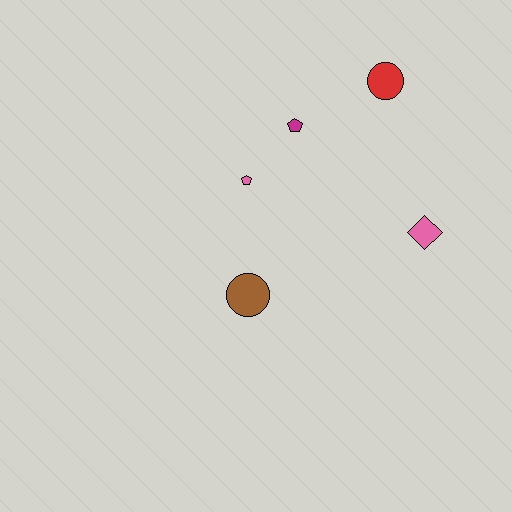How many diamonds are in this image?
There is 1 diamond.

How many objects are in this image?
There are 5 objects.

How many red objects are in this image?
There is 1 red object.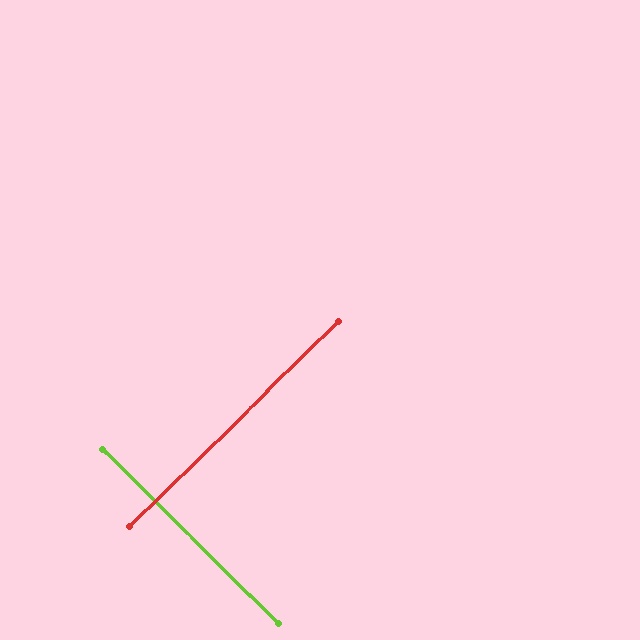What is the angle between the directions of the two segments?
Approximately 89 degrees.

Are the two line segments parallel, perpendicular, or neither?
Perpendicular — they meet at approximately 89°.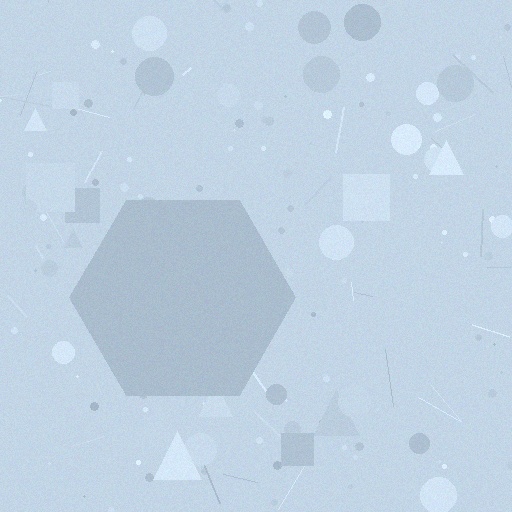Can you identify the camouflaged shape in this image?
The camouflaged shape is a hexagon.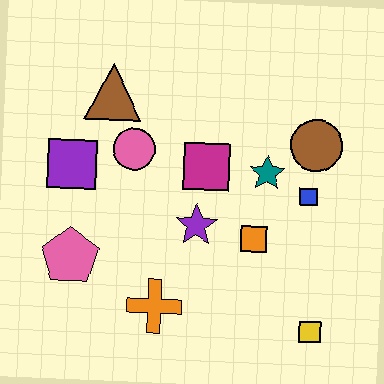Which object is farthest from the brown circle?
The pink pentagon is farthest from the brown circle.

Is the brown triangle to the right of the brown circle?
No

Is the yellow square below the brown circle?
Yes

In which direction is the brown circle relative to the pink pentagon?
The brown circle is to the right of the pink pentagon.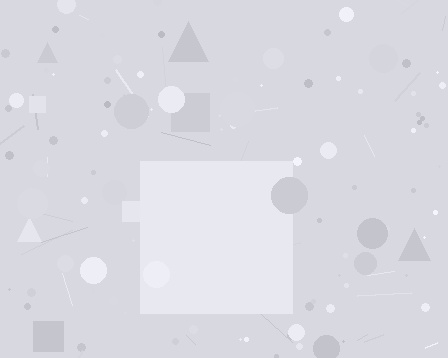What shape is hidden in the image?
A square is hidden in the image.